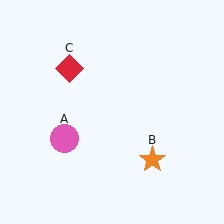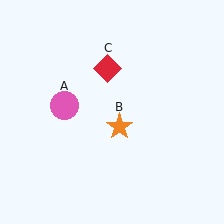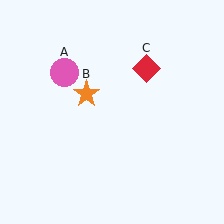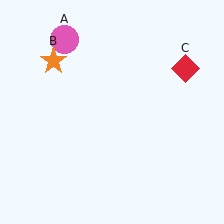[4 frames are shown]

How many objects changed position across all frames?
3 objects changed position: pink circle (object A), orange star (object B), red diamond (object C).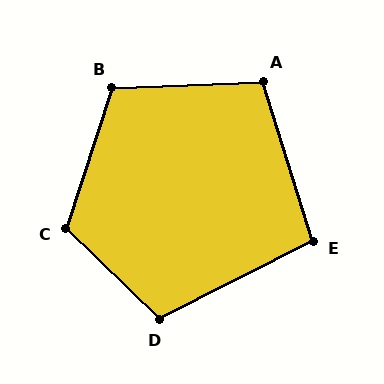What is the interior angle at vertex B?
Approximately 110 degrees (obtuse).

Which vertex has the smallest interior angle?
E, at approximately 99 degrees.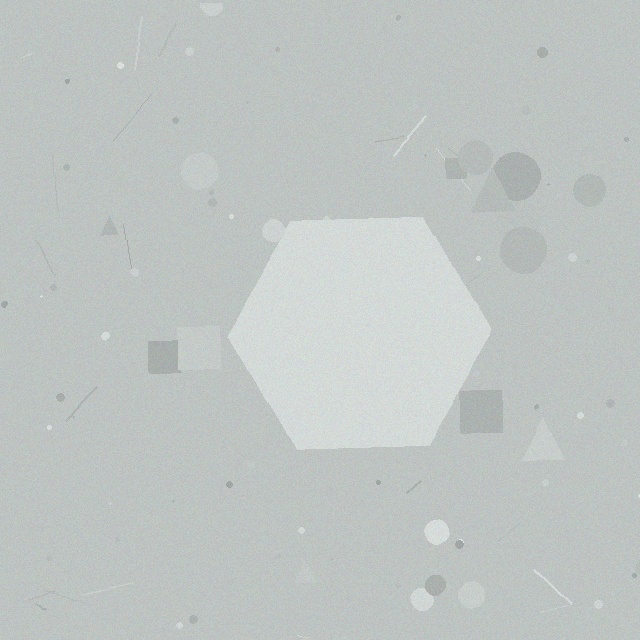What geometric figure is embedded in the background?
A hexagon is embedded in the background.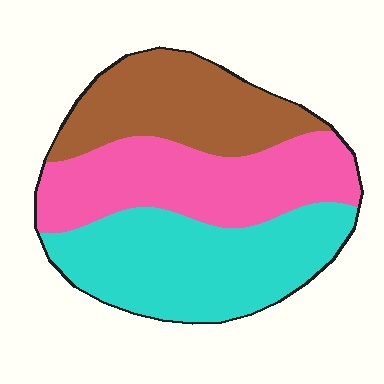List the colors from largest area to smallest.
From largest to smallest: cyan, pink, brown.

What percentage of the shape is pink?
Pink covers roughly 35% of the shape.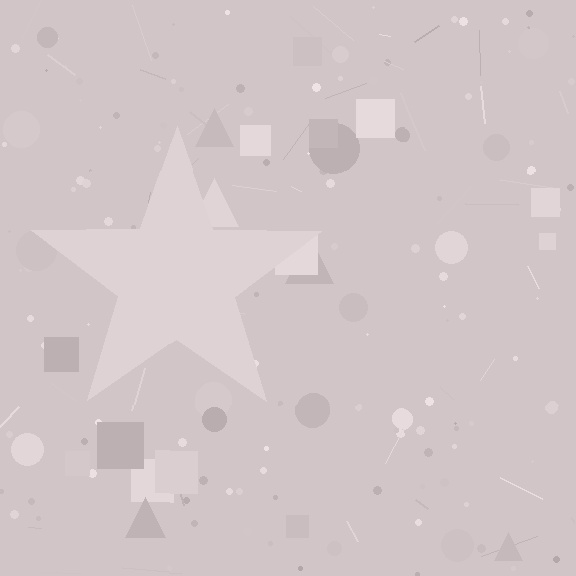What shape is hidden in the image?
A star is hidden in the image.